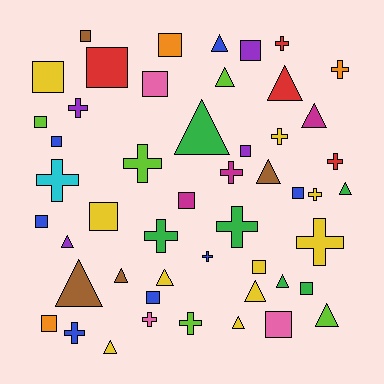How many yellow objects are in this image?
There are 10 yellow objects.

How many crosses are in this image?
There are 16 crosses.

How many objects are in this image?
There are 50 objects.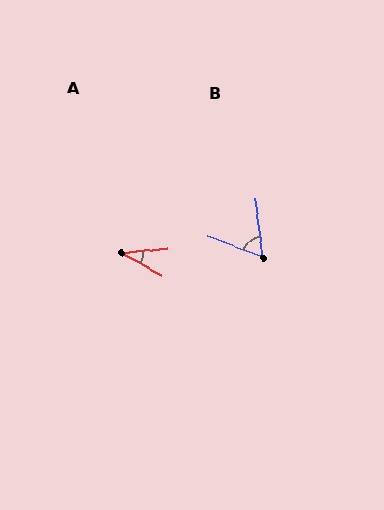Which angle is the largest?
B, at approximately 61 degrees.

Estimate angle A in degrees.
Approximately 35 degrees.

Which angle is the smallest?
A, at approximately 35 degrees.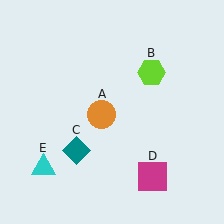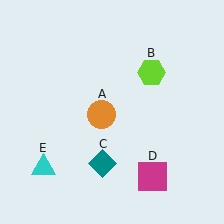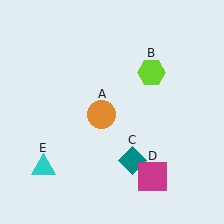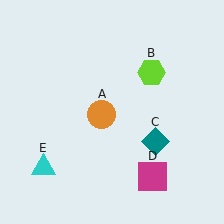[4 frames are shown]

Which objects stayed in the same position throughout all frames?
Orange circle (object A) and lime hexagon (object B) and magenta square (object D) and cyan triangle (object E) remained stationary.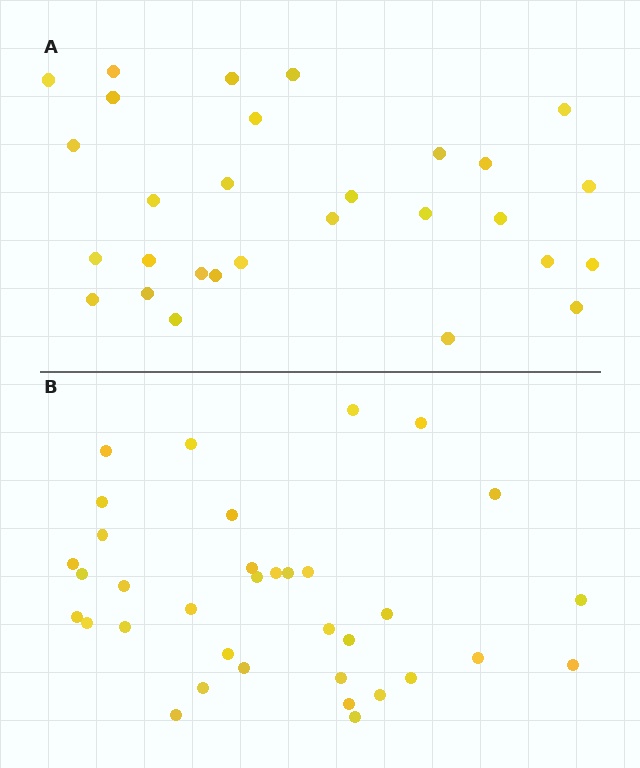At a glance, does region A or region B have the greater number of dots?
Region B (the bottom region) has more dots.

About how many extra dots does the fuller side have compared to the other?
Region B has about 6 more dots than region A.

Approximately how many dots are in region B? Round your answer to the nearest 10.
About 40 dots. (The exact count is 35, which rounds to 40.)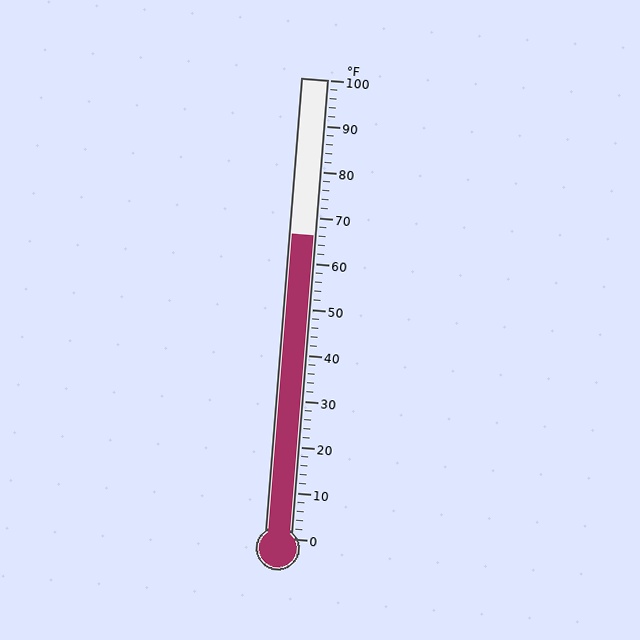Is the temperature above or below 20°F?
The temperature is above 20°F.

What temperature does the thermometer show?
The thermometer shows approximately 66°F.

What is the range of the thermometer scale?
The thermometer scale ranges from 0°F to 100°F.